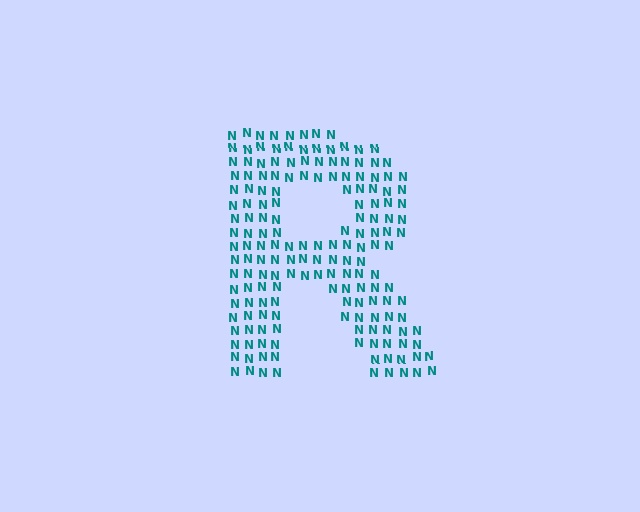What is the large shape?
The large shape is the letter R.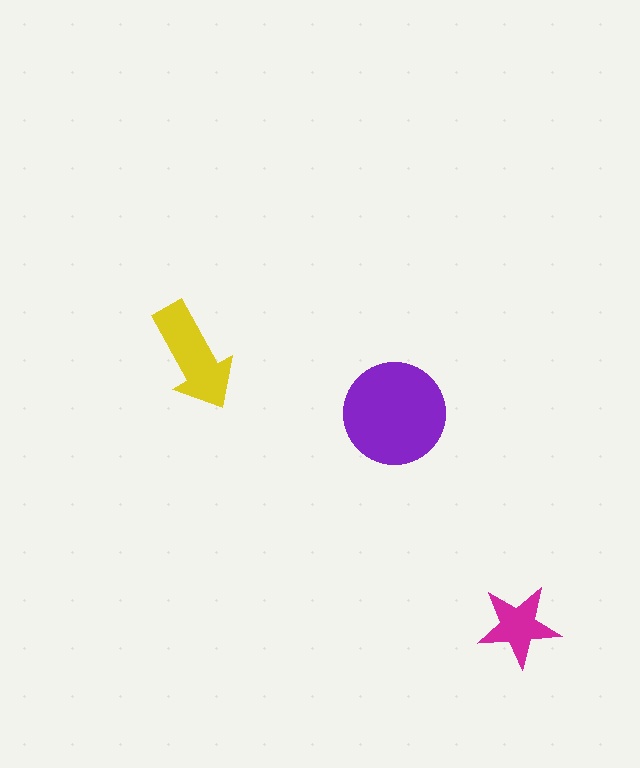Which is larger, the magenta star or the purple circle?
The purple circle.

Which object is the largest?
The purple circle.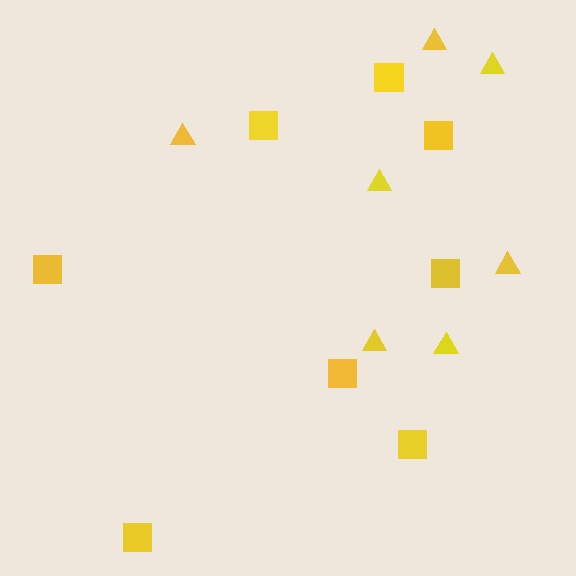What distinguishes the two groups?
There are 2 groups: one group of squares (8) and one group of triangles (7).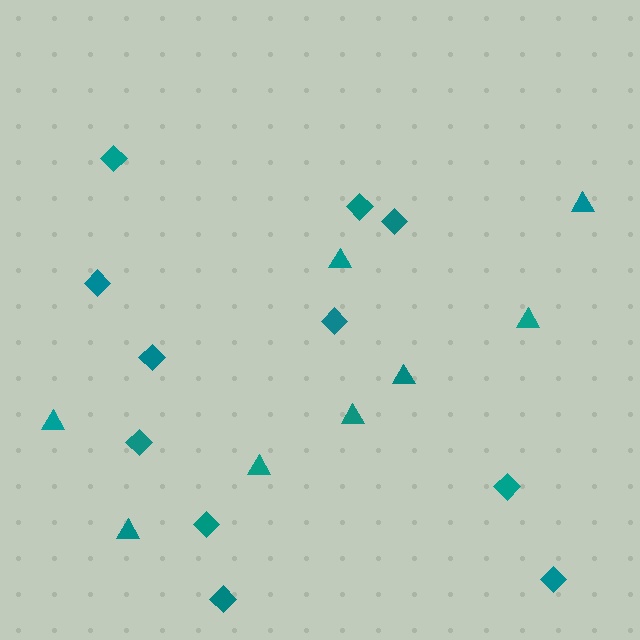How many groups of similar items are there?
There are 2 groups: one group of diamonds (11) and one group of triangles (8).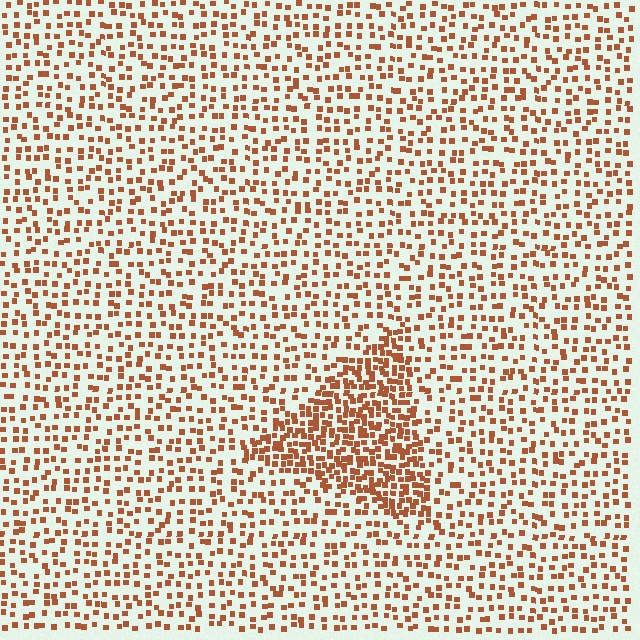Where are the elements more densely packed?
The elements are more densely packed inside the triangle boundary.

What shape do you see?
I see a triangle.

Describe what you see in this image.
The image contains small brown elements arranged at two different densities. A triangle-shaped region is visible where the elements are more densely packed than the surrounding area.